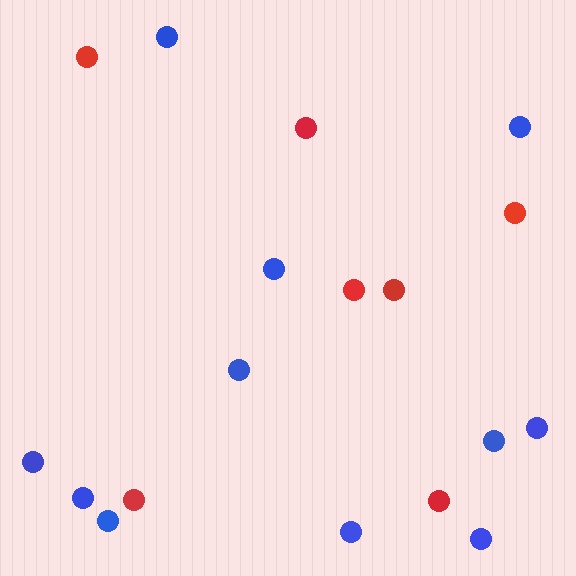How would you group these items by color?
There are 2 groups: one group of blue circles (11) and one group of red circles (7).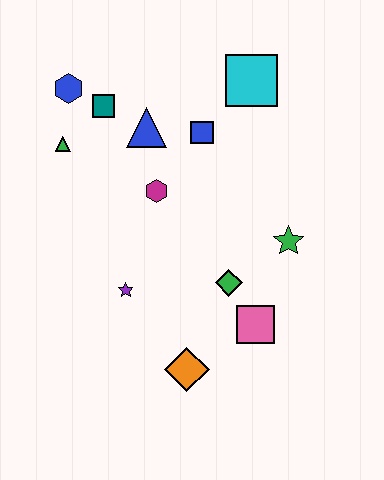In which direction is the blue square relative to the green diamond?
The blue square is above the green diamond.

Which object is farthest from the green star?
The blue hexagon is farthest from the green star.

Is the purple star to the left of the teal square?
No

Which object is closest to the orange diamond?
The pink square is closest to the orange diamond.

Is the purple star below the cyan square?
Yes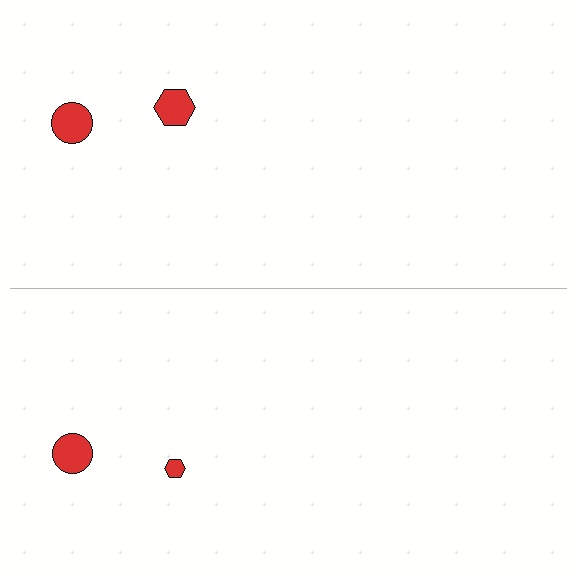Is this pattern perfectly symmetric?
No, the pattern is not perfectly symmetric. The red hexagon on the bottom side has a different size than its mirror counterpart.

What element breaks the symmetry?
The red hexagon on the bottom side has a different size than its mirror counterpart.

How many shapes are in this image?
There are 4 shapes in this image.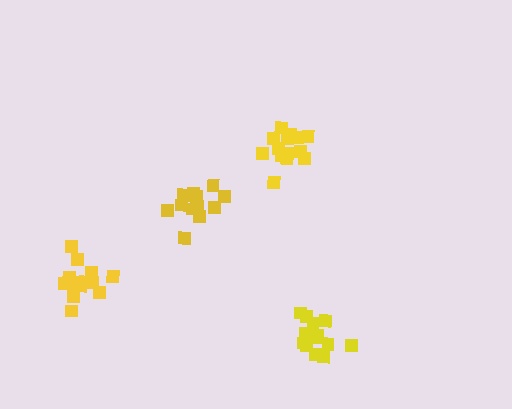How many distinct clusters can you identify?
There are 4 distinct clusters.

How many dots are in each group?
Group 1: 15 dots, Group 2: 13 dots, Group 3: 15 dots, Group 4: 13 dots (56 total).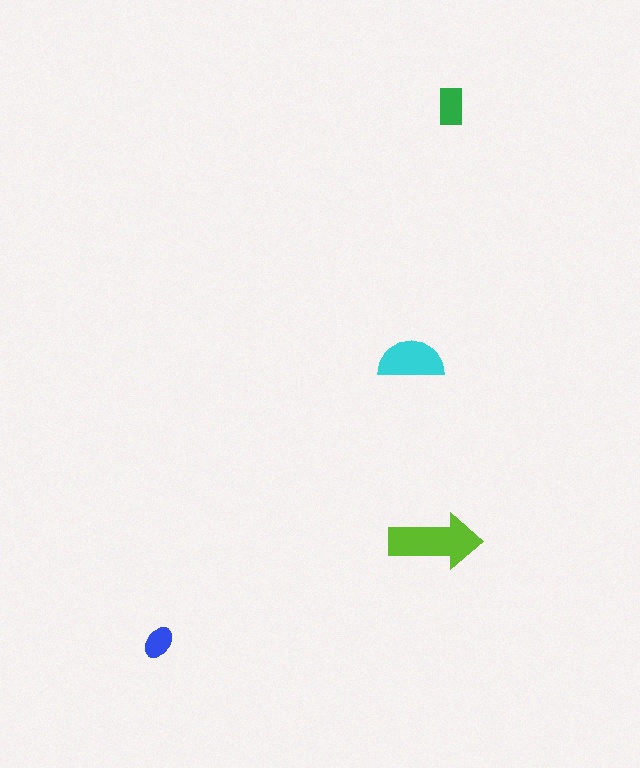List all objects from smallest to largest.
The blue ellipse, the green rectangle, the cyan semicircle, the lime arrow.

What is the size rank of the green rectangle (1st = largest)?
3rd.